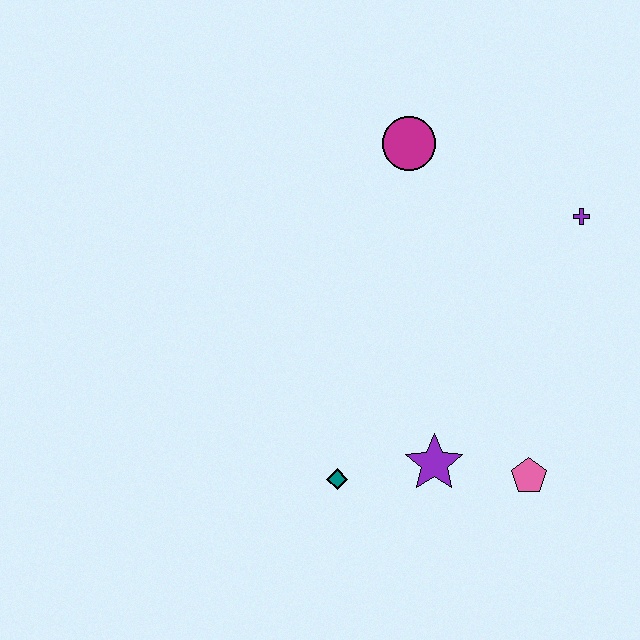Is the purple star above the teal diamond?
Yes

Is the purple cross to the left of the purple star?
No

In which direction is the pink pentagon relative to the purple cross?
The pink pentagon is below the purple cross.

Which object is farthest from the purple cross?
The teal diamond is farthest from the purple cross.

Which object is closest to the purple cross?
The magenta circle is closest to the purple cross.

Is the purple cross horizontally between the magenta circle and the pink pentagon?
No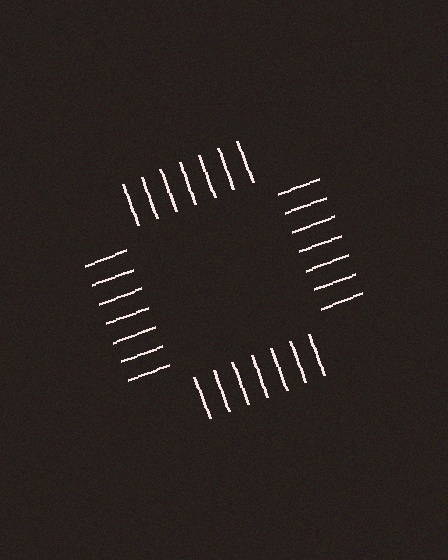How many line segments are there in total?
28 — 7 along each of the 4 edges.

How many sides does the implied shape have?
4 sides — the line-ends trace a square.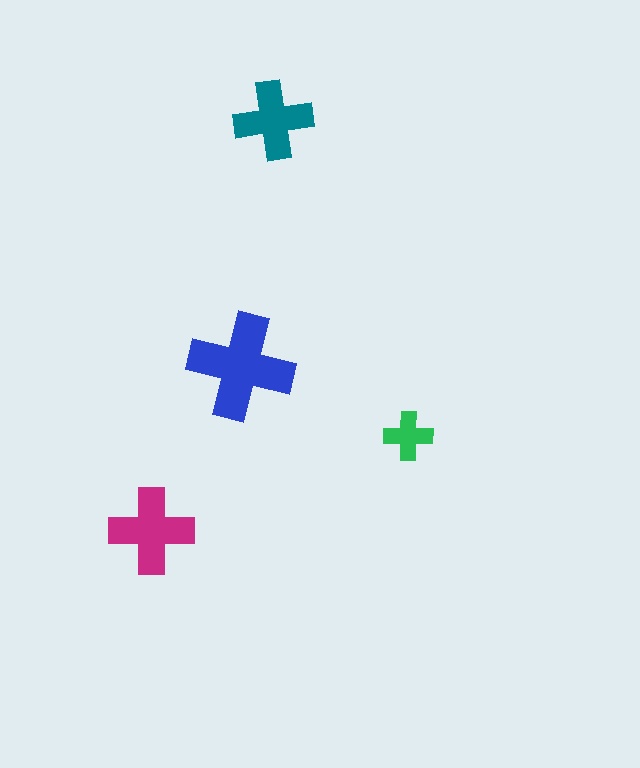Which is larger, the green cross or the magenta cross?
The magenta one.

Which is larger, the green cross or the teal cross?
The teal one.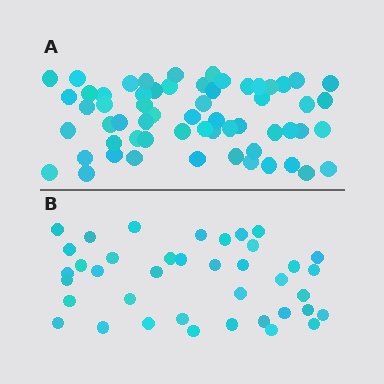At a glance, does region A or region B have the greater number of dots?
Region A (the top region) has more dots.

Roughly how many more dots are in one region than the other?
Region A has approximately 20 more dots than region B.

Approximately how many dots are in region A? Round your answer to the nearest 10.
About 60 dots.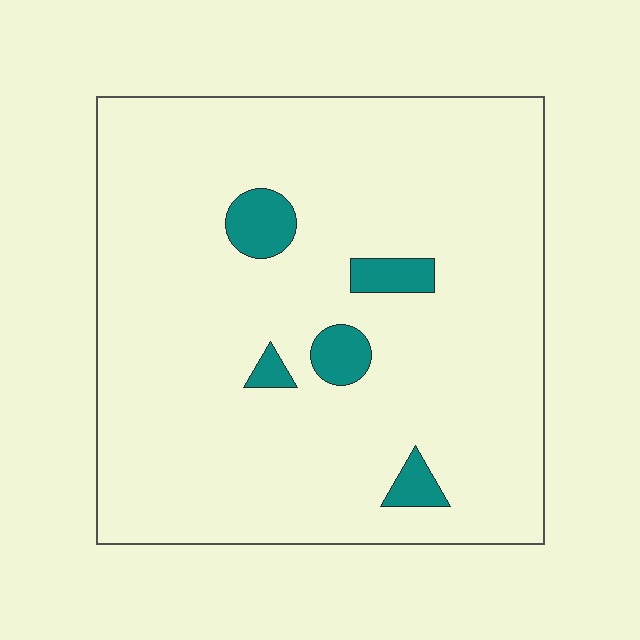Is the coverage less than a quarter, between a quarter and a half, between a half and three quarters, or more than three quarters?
Less than a quarter.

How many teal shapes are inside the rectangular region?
5.